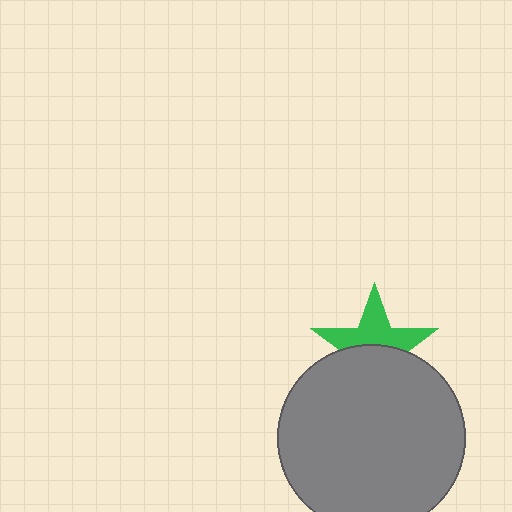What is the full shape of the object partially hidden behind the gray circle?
The partially hidden object is a green star.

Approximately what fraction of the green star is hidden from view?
Roughly 50% of the green star is hidden behind the gray circle.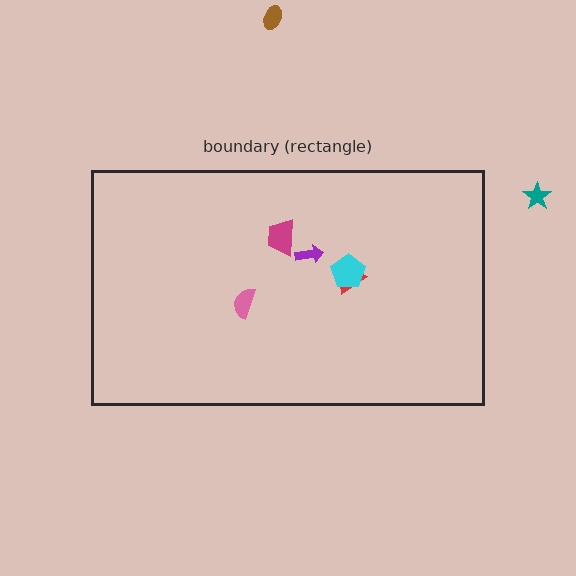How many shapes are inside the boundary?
5 inside, 2 outside.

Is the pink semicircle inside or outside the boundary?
Inside.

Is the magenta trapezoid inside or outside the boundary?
Inside.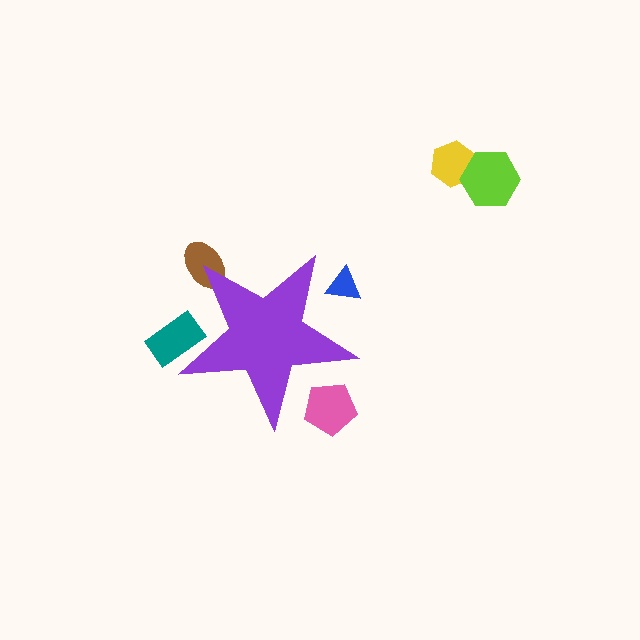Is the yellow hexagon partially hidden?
No, the yellow hexagon is fully visible.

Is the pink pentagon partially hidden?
Yes, the pink pentagon is partially hidden behind the purple star.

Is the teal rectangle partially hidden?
Yes, the teal rectangle is partially hidden behind the purple star.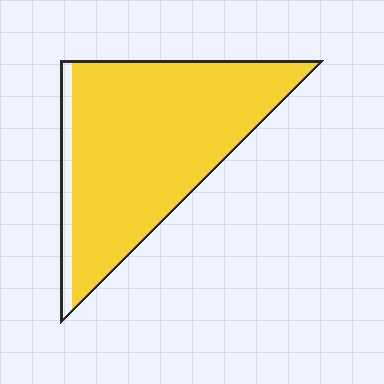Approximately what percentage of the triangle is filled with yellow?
Approximately 90%.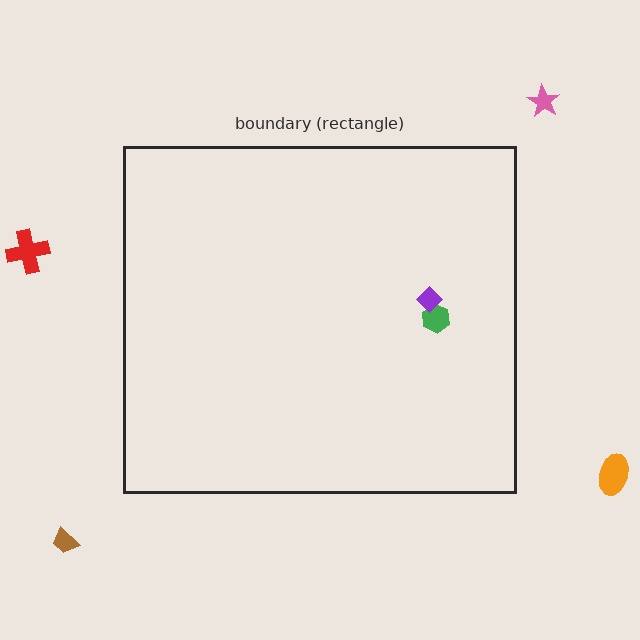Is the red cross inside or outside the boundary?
Outside.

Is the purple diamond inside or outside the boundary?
Inside.